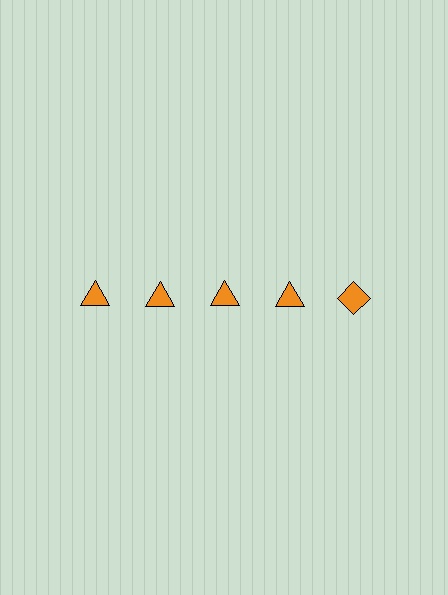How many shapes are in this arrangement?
There are 5 shapes arranged in a grid pattern.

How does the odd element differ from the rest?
It has a different shape: diamond instead of triangle.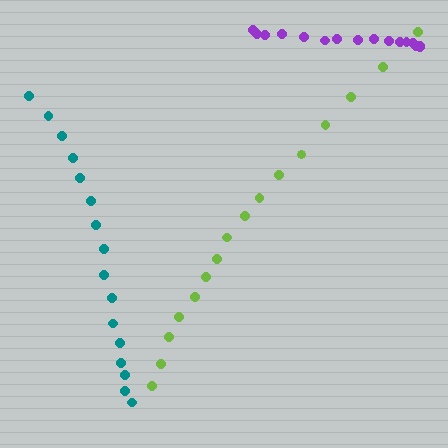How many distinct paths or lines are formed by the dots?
There are 3 distinct paths.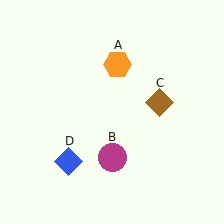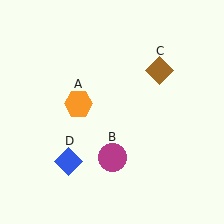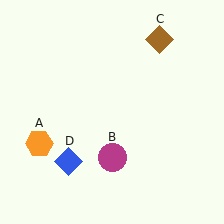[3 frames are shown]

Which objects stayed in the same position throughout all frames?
Magenta circle (object B) and blue diamond (object D) remained stationary.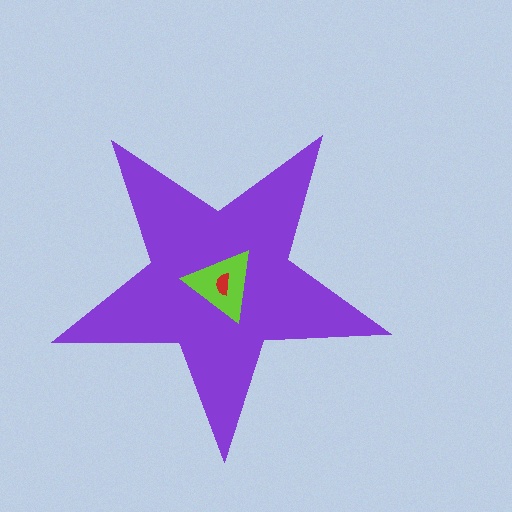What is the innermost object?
The red semicircle.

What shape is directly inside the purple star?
The lime triangle.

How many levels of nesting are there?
3.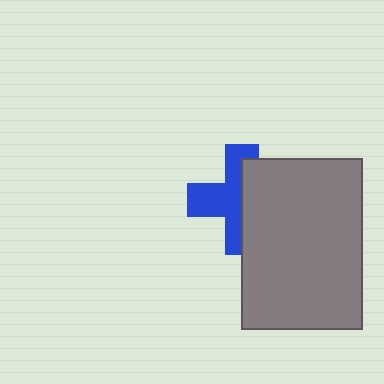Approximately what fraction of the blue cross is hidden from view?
Roughly 48% of the blue cross is hidden behind the gray rectangle.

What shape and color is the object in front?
The object in front is a gray rectangle.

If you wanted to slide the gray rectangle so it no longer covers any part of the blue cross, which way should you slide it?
Slide it right — that is the most direct way to separate the two shapes.